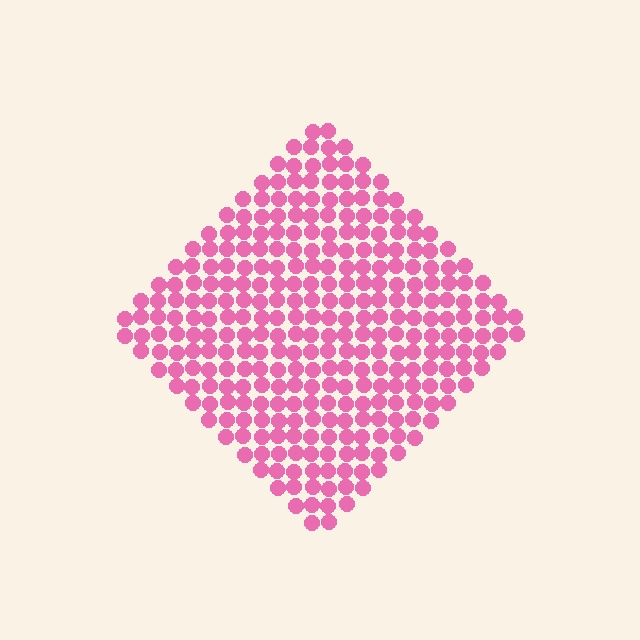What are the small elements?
The small elements are circles.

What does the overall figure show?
The overall figure shows a diamond.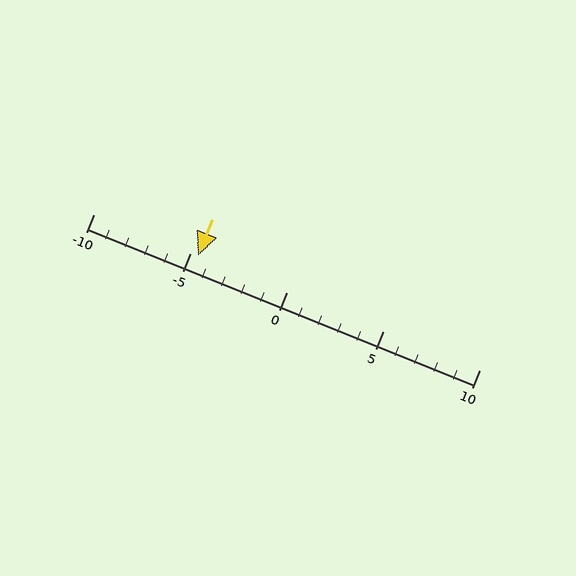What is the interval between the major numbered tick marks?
The major tick marks are spaced 5 units apart.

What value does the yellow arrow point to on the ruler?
The yellow arrow points to approximately -5.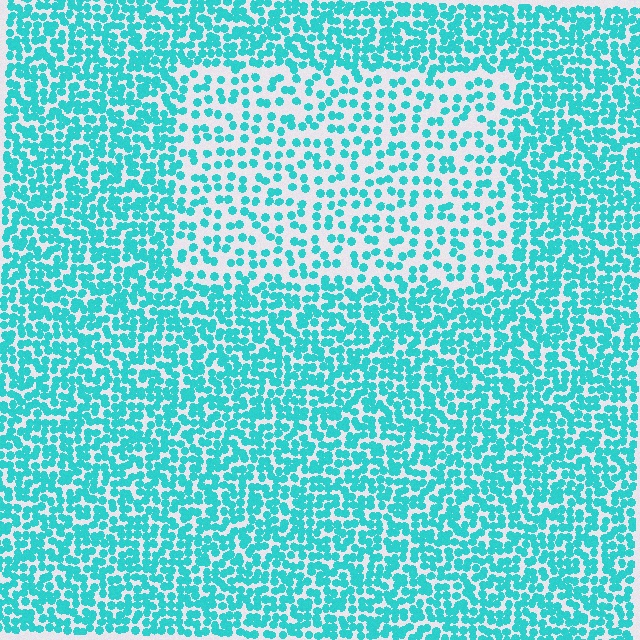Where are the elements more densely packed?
The elements are more densely packed outside the rectangle boundary.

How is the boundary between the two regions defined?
The boundary is defined by a change in element density (approximately 2.0x ratio). All elements are the same color, size, and shape.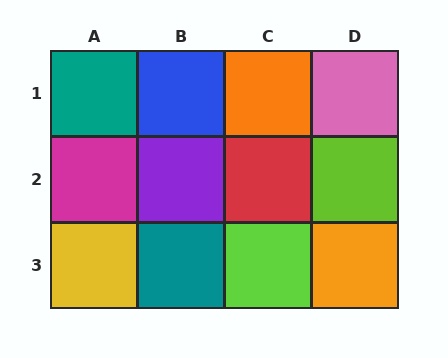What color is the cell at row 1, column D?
Pink.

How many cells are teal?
2 cells are teal.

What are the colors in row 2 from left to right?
Magenta, purple, red, lime.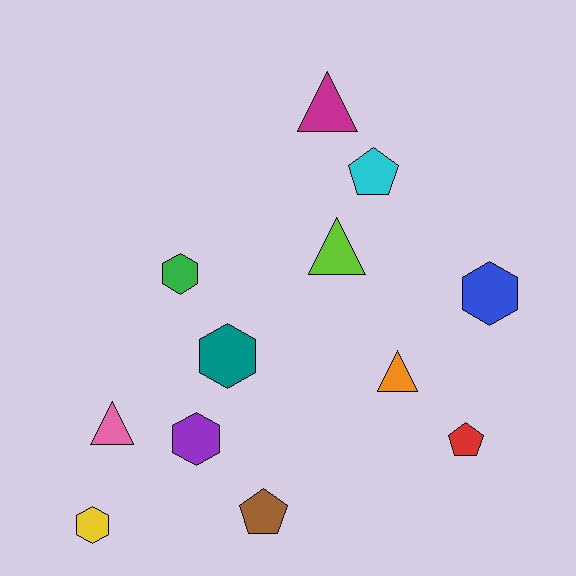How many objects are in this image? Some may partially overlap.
There are 12 objects.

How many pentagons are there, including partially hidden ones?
There are 3 pentagons.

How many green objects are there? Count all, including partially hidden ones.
There is 1 green object.